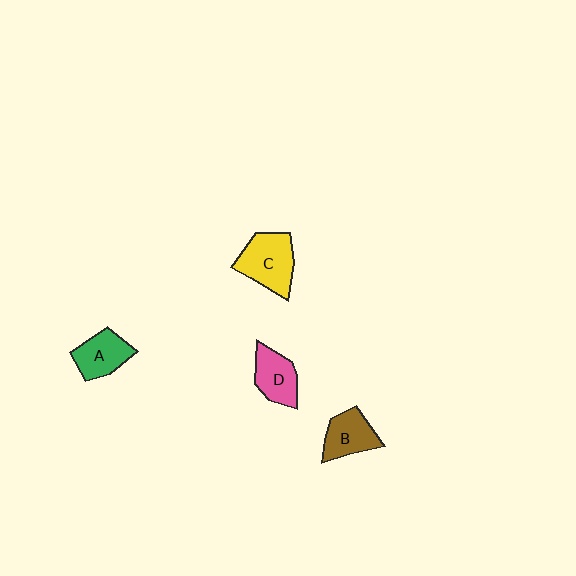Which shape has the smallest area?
Shape B (brown).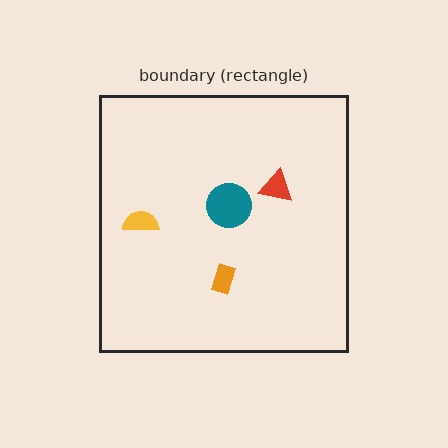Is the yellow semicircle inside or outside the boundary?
Inside.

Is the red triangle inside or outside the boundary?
Inside.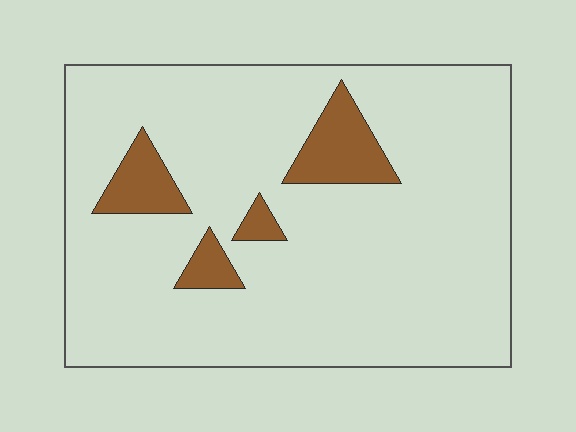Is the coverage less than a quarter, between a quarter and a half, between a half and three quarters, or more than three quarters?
Less than a quarter.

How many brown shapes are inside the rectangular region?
4.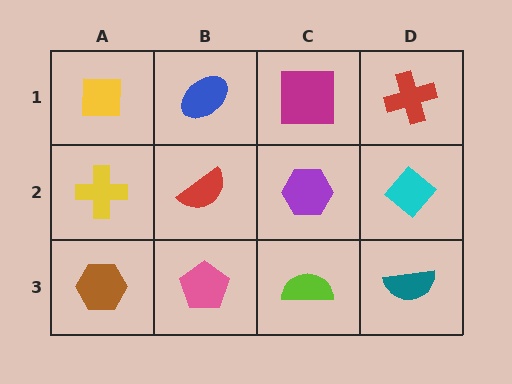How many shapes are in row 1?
4 shapes.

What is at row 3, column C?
A lime semicircle.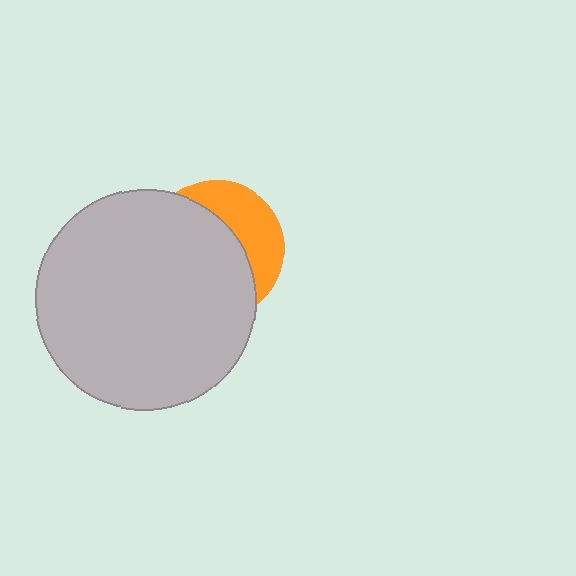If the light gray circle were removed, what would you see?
You would see the complete orange circle.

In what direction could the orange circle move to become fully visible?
The orange circle could move right. That would shift it out from behind the light gray circle entirely.